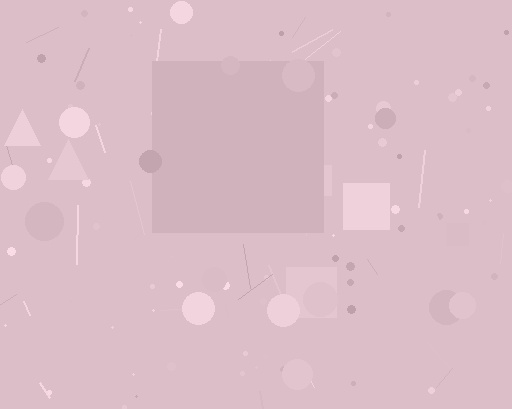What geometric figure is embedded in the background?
A square is embedded in the background.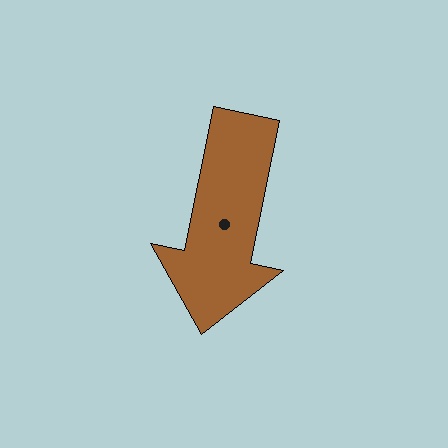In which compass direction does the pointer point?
South.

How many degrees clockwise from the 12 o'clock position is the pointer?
Approximately 191 degrees.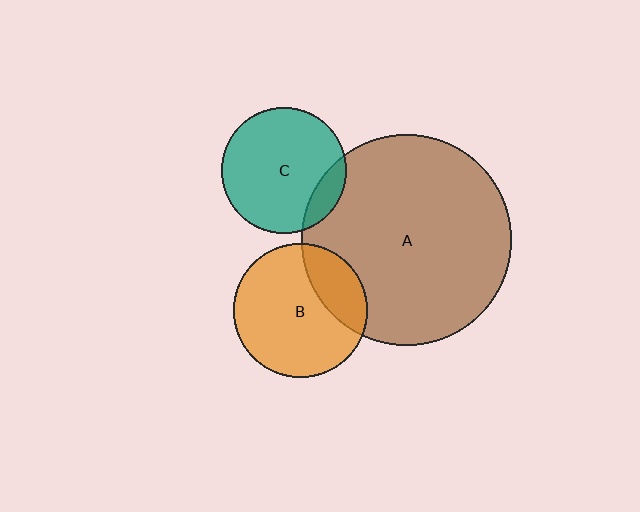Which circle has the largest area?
Circle A (brown).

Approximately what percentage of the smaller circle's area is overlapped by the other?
Approximately 25%.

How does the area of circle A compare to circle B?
Approximately 2.5 times.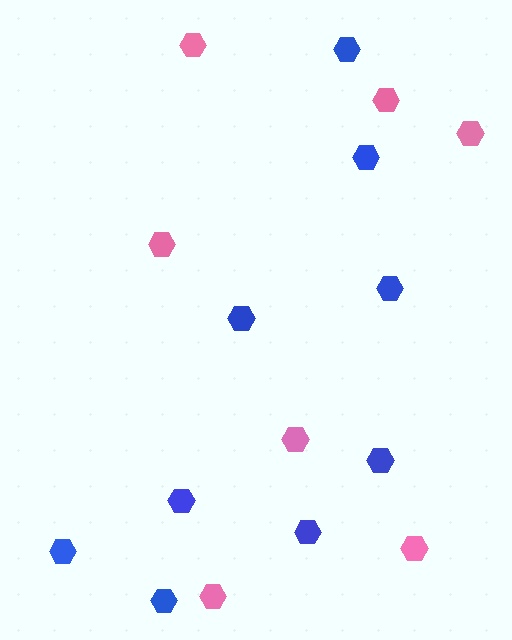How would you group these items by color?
There are 2 groups: one group of blue hexagons (9) and one group of pink hexagons (7).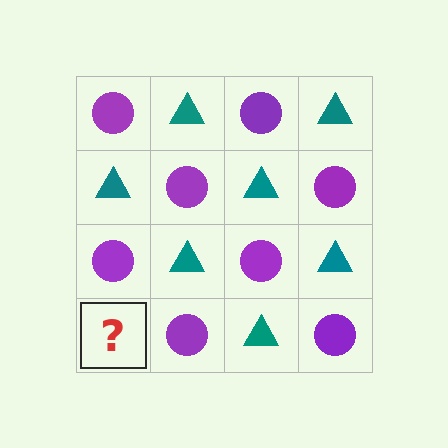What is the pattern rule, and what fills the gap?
The rule is that it alternates purple circle and teal triangle in a checkerboard pattern. The gap should be filled with a teal triangle.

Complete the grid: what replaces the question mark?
The question mark should be replaced with a teal triangle.